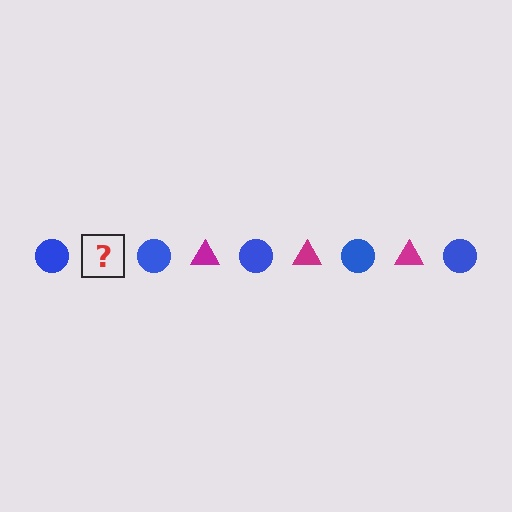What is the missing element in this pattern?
The missing element is a magenta triangle.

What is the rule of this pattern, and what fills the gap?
The rule is that the pattern alternates between blue circle and magenta triangle. The gap should be filled with a magenta triangle.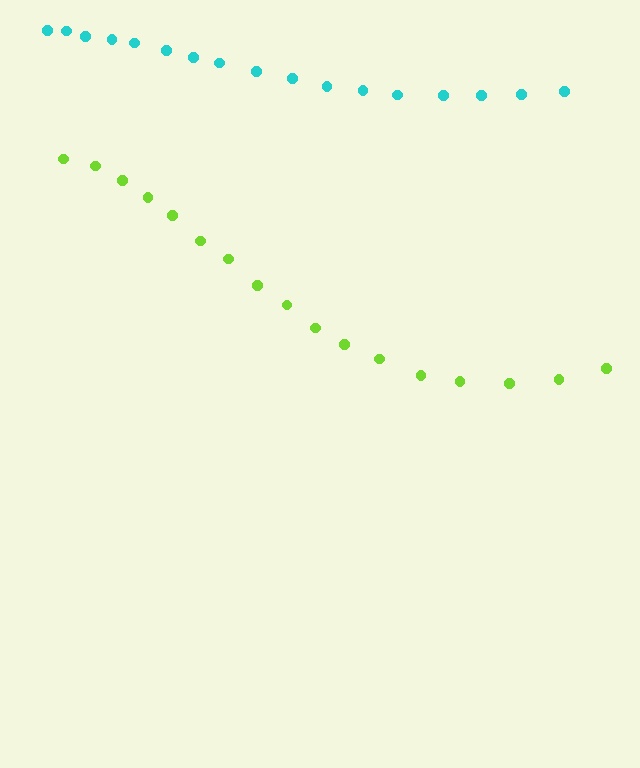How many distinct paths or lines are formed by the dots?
There are 2 distinct paths.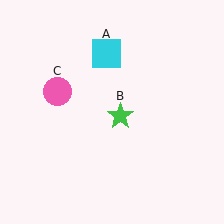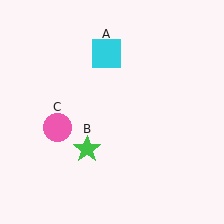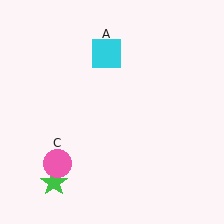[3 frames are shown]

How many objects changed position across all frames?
2 objects changed position: green star (object B), pink circle (object C).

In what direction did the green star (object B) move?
The green star (object B) moved down and to the left.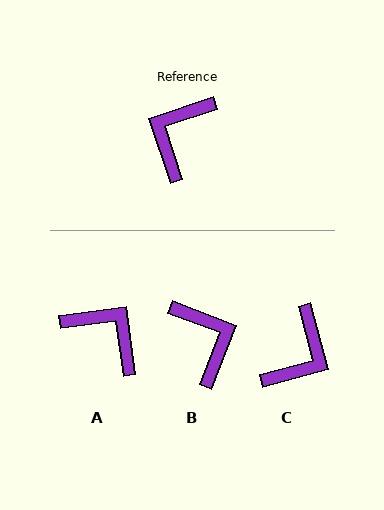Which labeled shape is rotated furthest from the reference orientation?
C, about 177 degrees away.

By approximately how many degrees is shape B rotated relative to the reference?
Approximately 129 degrees clockwise.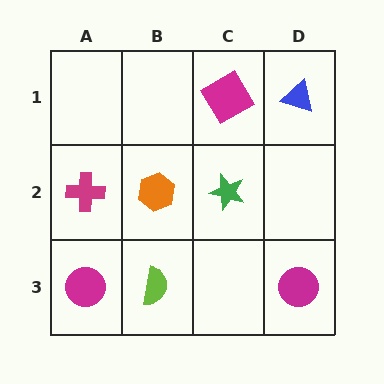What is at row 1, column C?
A magenta square.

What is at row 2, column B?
An orange hexagon.